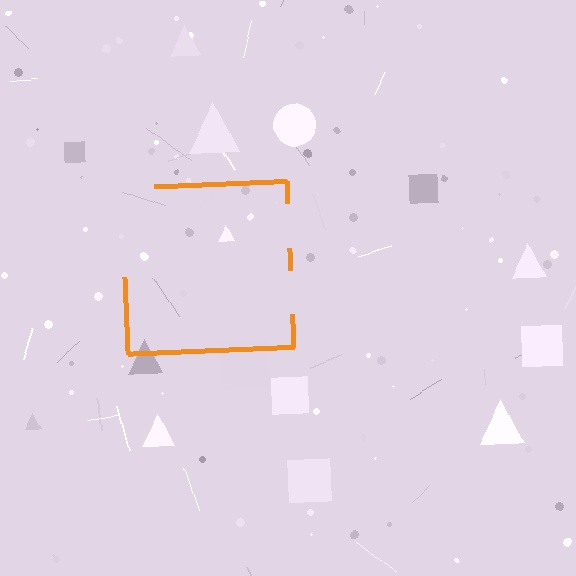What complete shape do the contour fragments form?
The contour fragments form a square.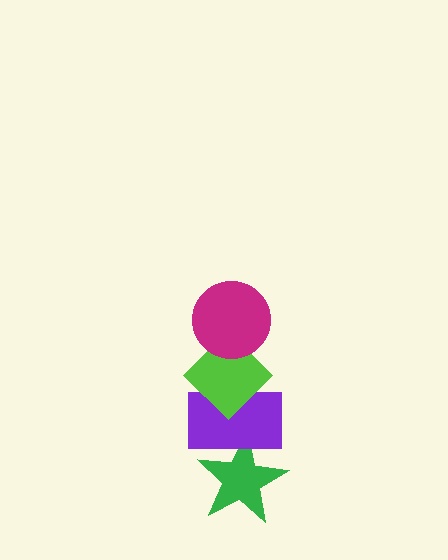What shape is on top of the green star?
The purple rectangle is on top of the green star.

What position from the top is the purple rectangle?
The purple rectangle is 3rd from the top.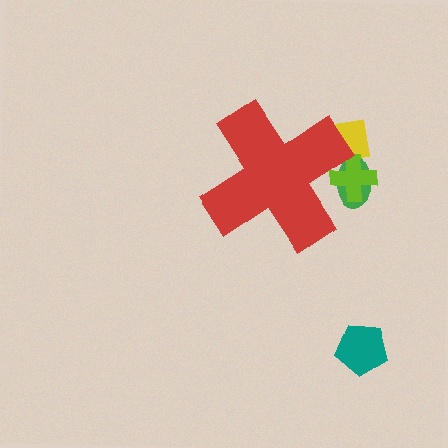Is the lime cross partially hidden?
Yes, the lime cross is partially hidden behind the red cross.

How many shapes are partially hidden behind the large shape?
3 shapes are partially hidden.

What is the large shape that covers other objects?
A red cross.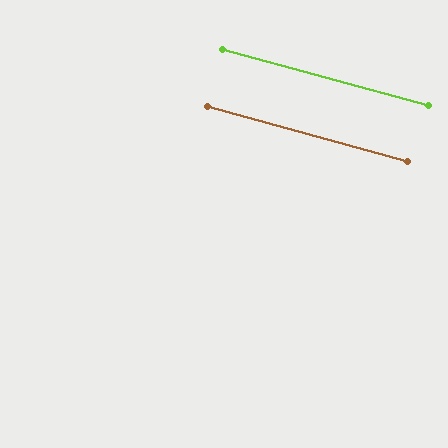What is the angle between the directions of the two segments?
Approximately 0 degrees.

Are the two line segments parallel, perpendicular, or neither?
Parallel — their directions differ by only 0.2°.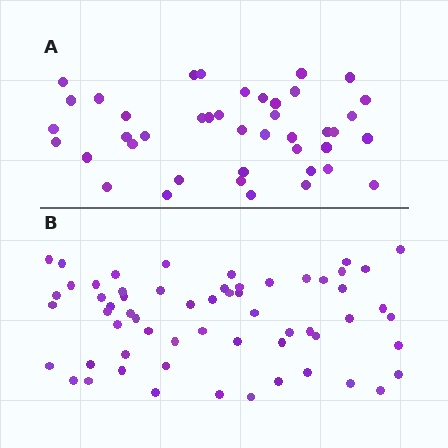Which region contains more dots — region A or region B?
Region B (the bottom region) has more dots.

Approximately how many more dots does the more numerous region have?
Region B has approximately 20 more dots than region A.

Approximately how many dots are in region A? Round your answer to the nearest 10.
About 40 dots. (The exact count is 42, which rounds to 40.)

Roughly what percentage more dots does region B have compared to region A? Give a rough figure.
About 45% more.